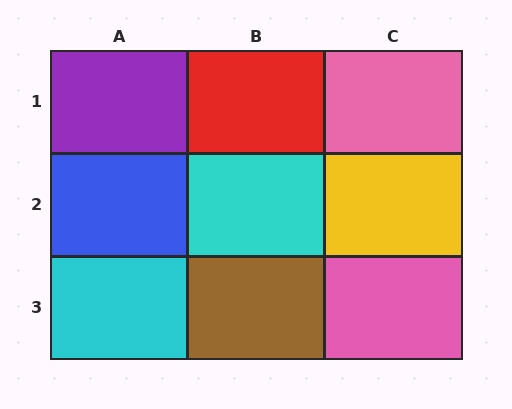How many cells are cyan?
2 cells are cyan.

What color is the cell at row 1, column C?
Pink.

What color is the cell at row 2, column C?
Yellow.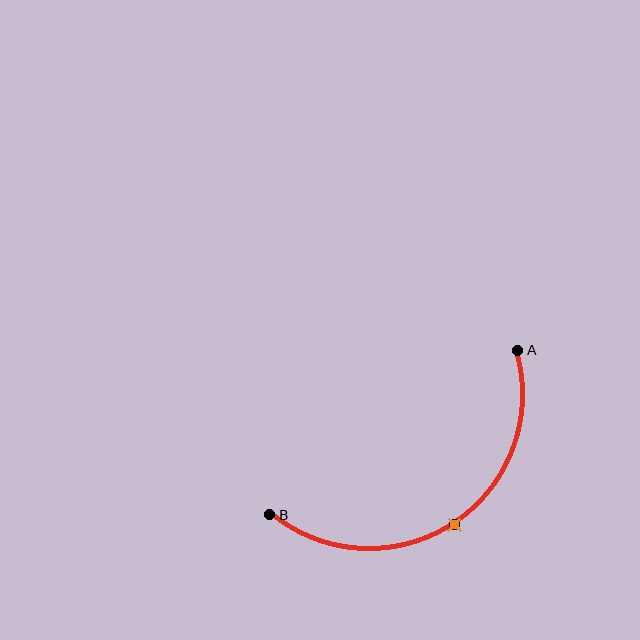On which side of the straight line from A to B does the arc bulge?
The arc bulges below the straight line connecting A and B.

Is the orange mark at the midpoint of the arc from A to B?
Yes. The orange mark lies on the arc at equal arc-length from both A and B — it is the arc midpoint.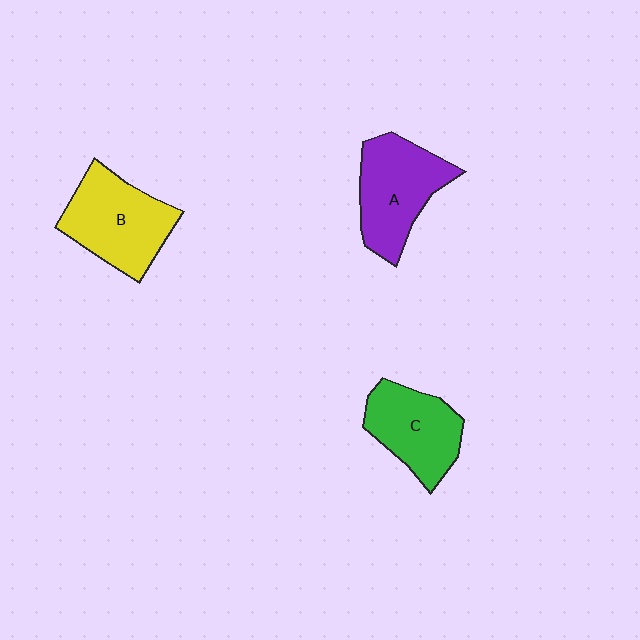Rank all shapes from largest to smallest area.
From largest to smallest: B (yellow), A (purple), C (green).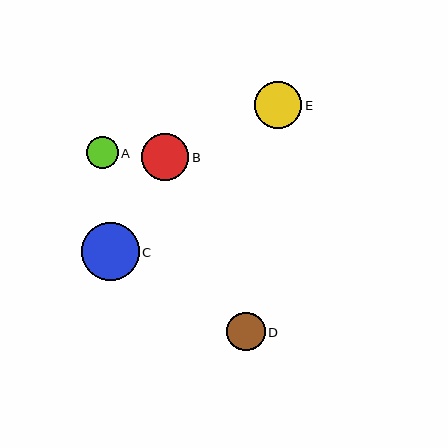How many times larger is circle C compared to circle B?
Circle C is approximately 1.2 times the size of circle B.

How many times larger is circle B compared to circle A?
Circle B is approximately 1.5 times the size of circle A.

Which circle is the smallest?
Circle A is the smallest with a size of approximately 32 pixels.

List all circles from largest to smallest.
From largest to smallest: C, B, E, D, A.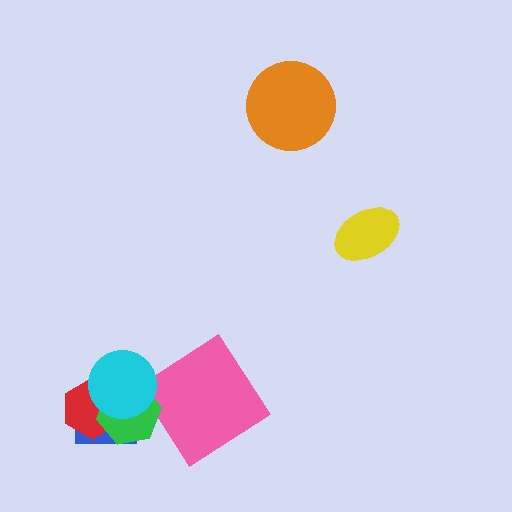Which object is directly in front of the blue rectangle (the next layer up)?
The red hexagon is directly in front of the blue rectangle.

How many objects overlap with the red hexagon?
3 objects overlap with the red hexagon.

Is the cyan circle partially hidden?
No, no other shape covers it.